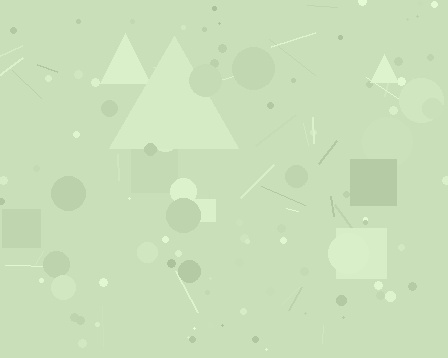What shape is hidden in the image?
A triangle is hidden in the image.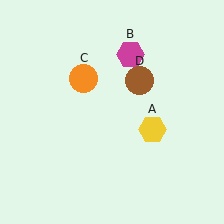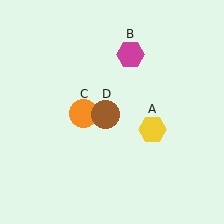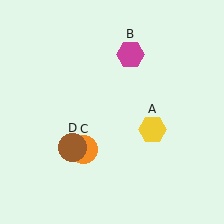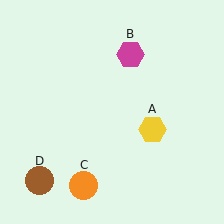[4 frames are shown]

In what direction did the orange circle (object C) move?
The orange circle (object C) moved down.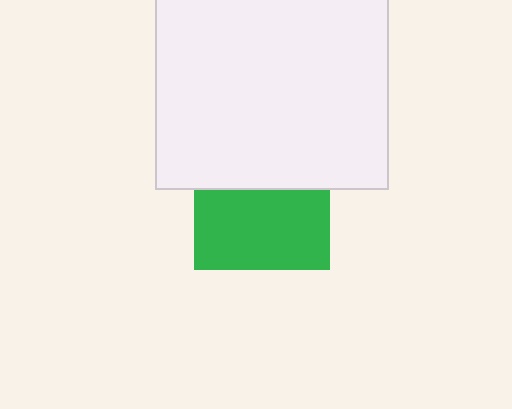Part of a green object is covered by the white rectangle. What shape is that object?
It is a square.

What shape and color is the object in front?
The object in front is a white rectangle.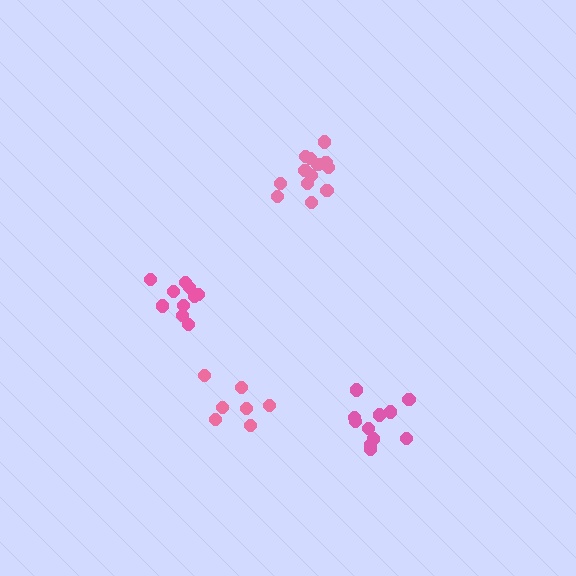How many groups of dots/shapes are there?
There are 4 groups.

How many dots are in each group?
Group 1: 13 dots, Group 2: 10 dots, Group 3: 11 dots, Group 4: 7 dots (41 total).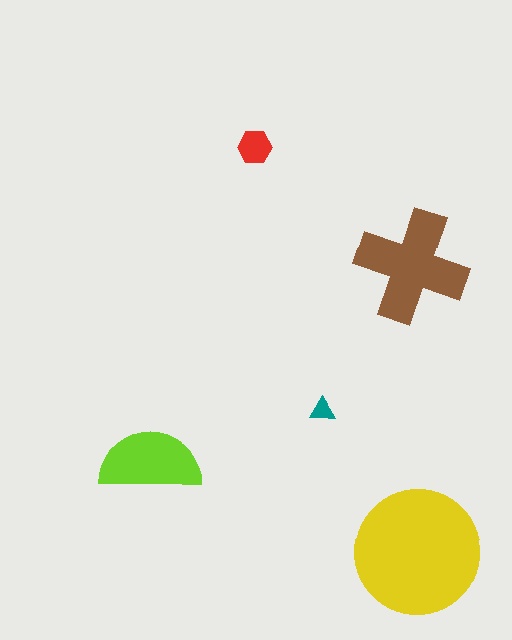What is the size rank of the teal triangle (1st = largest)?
5th.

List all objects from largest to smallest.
The yellow circle, the brown cross, the lime semicircle, the red hexagon, the teal triangle.